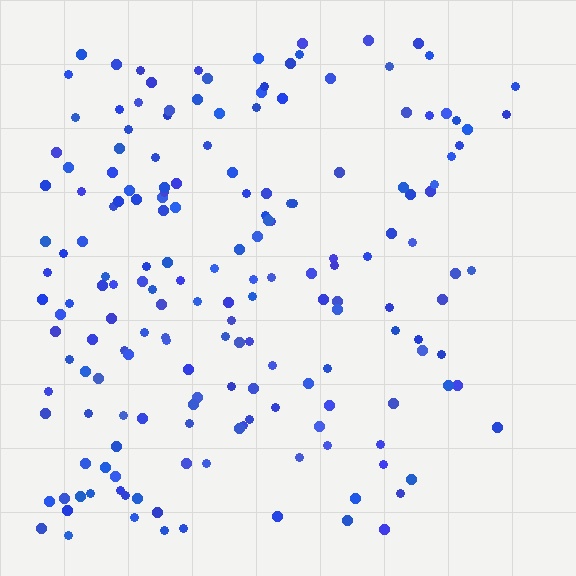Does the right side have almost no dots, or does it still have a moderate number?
Still a moderate number, just noticeably fewer than the left.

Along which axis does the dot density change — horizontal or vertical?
Horizontal.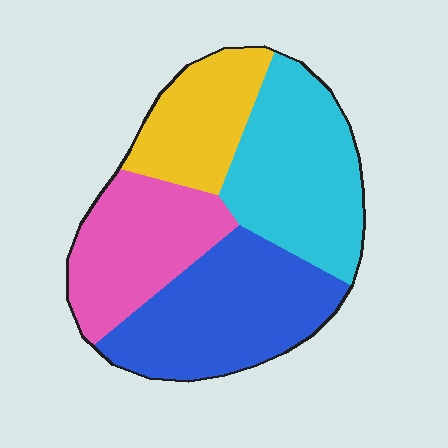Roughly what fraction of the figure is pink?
Pink takes up about one quarter (1/4) of the figure.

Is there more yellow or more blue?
Blue.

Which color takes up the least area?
Yellow, at roughly 20%.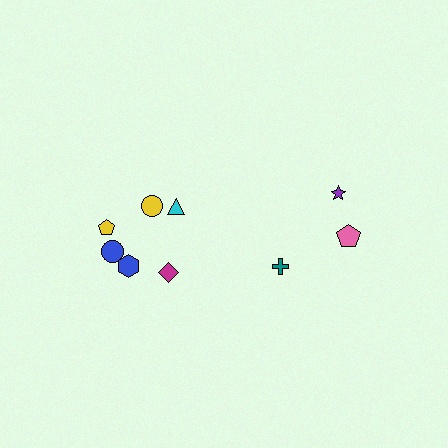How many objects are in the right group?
There are 3 objects.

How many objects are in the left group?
There are 6 objects.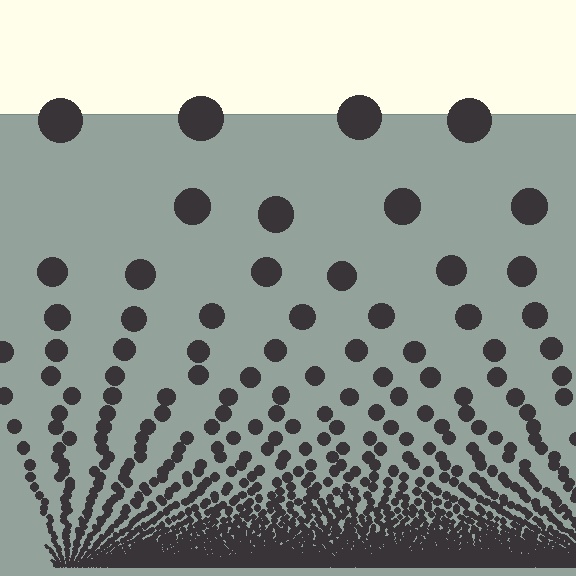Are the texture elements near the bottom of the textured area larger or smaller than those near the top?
Smaller. The gradient is inverted — elements near the bottom are smaller and denser.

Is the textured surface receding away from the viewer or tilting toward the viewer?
The surface appears to tilt toward the viewer. Texture elements get larger and sparser toward the top.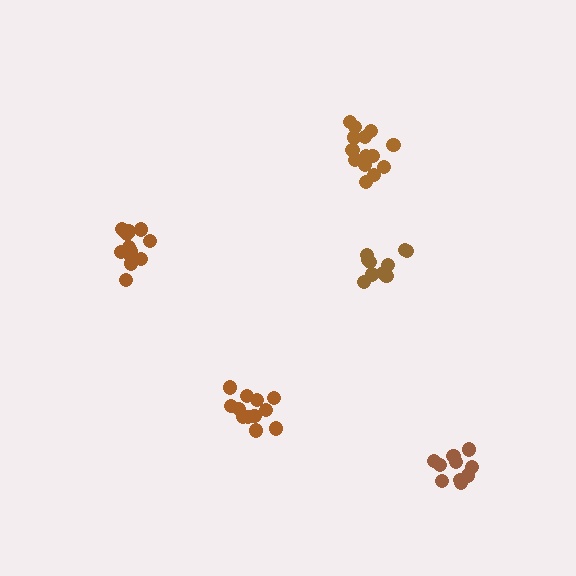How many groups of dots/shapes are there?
There are 5 groups.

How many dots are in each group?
Group 1: 15 dots, Group 2: 10 dots, Group 3: 12 dots, Group 4: 13 dots, Group 5: 10 dots (60 total).